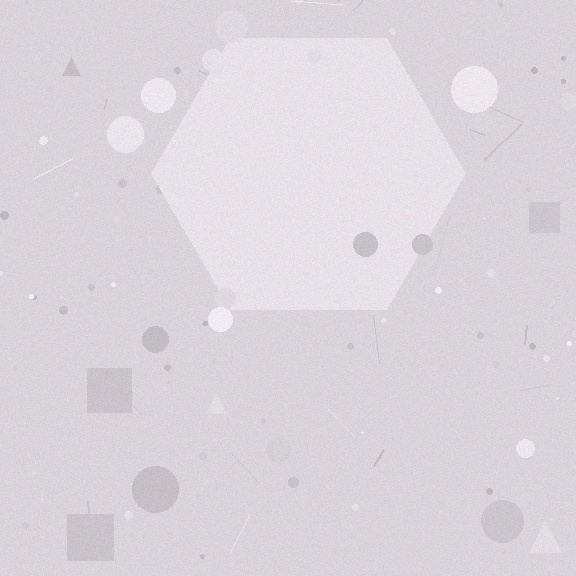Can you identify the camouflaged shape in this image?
The camouflaged shape is a hexagon.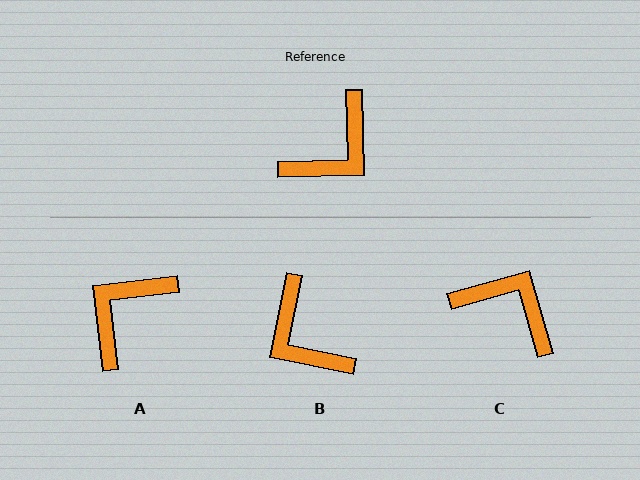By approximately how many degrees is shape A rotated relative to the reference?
Approximately 175 degrees clockwise.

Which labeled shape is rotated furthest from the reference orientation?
A, about 175 degrees away.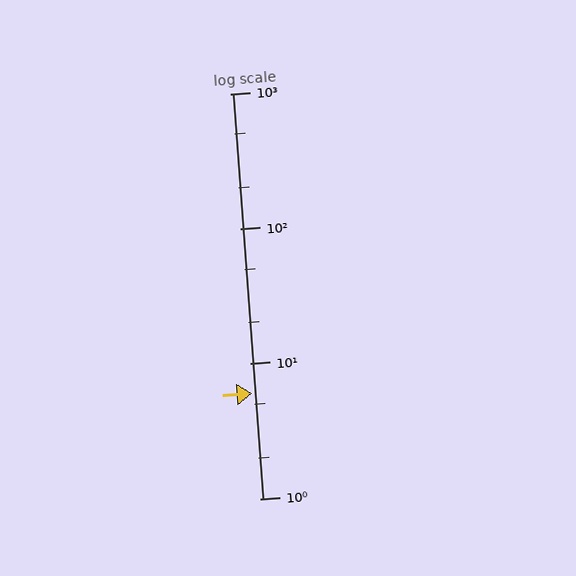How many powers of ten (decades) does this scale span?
The scale spans 3 decades, from 1 to 1000.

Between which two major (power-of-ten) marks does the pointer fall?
The pointer is between 1 and 10.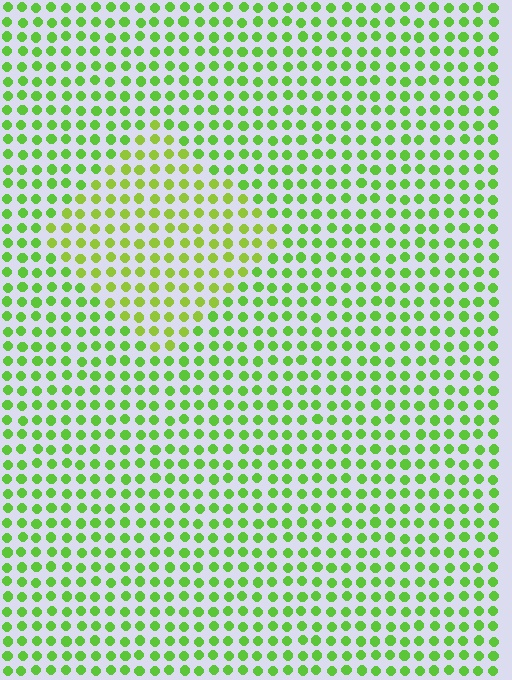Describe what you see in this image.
The image is filled with small lime elements in a uniform arrangement. A diamond-shaped region is visible where the elements are tinted to a slightly different hue, forming a subtle color boundary.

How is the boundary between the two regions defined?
The boundary is defined purely by a slight shift in hue (about 23 degrees). Spacing, size, and orientation are identical on both sides.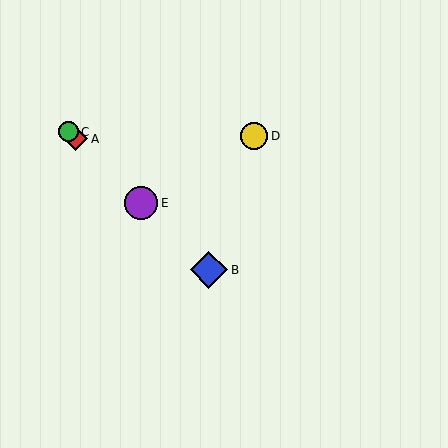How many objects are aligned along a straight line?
4 objects (A, B, C, E) are aligned along a straight line.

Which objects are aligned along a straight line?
Objects A, B, C, E are aligned along a straight line.